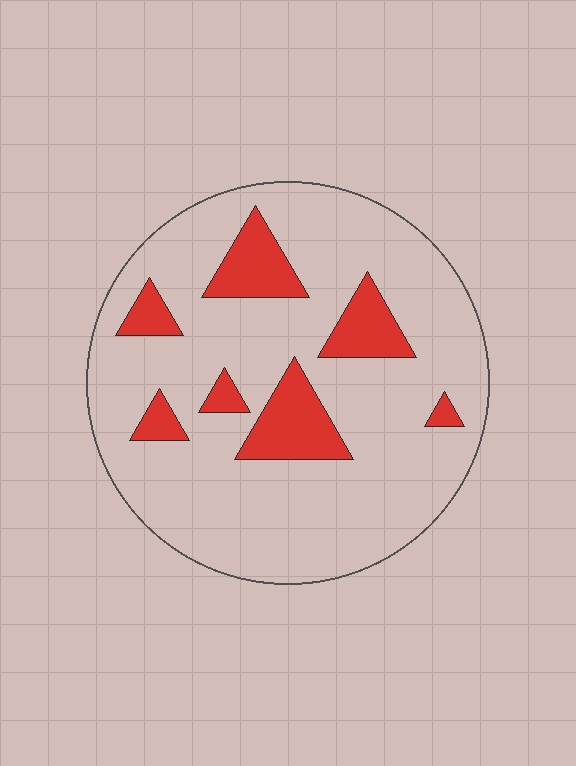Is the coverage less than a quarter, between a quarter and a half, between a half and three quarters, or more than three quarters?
Less than a quarter.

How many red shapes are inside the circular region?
7.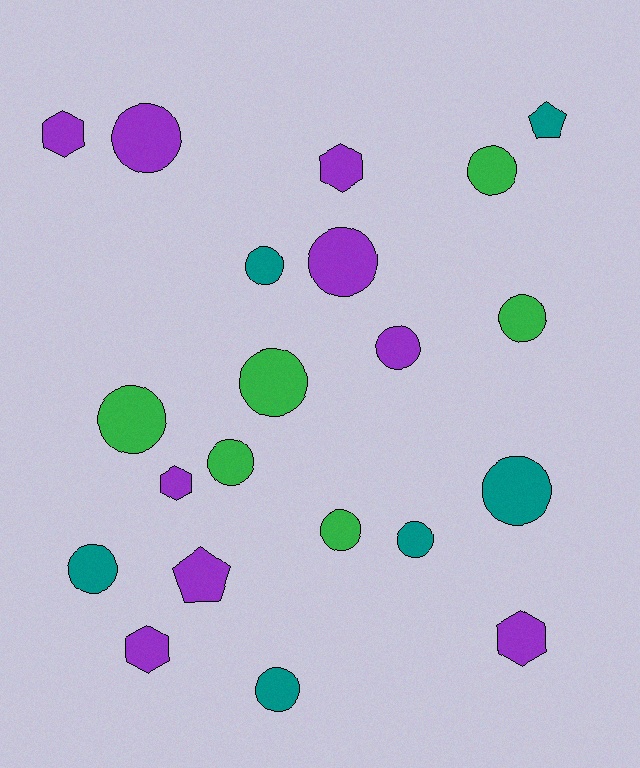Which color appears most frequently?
Purple, with 9 objects.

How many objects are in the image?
There are 21 objects.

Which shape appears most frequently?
Circle, with 14 objects.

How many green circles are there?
There are 6 green circles.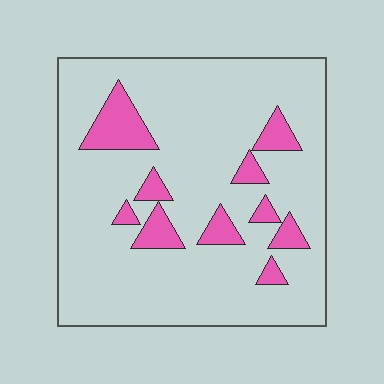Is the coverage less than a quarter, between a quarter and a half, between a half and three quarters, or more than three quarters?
Less than a quarter.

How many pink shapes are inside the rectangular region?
10.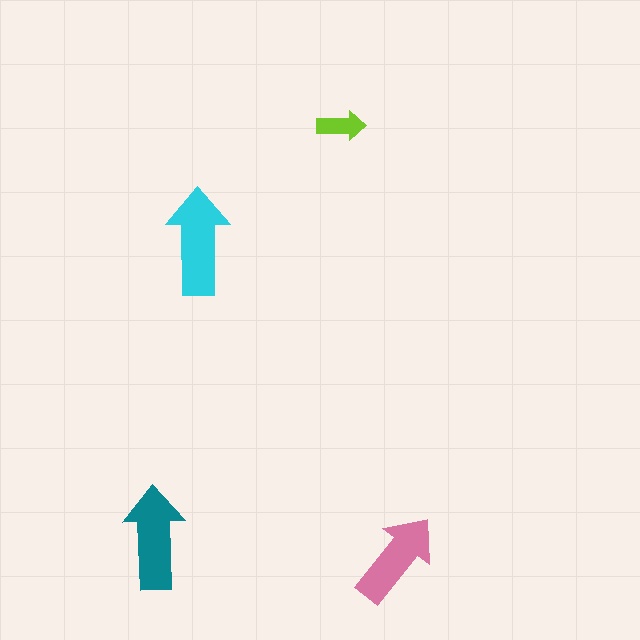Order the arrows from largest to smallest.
the cyan one, the teal one, the pink one, the lime one.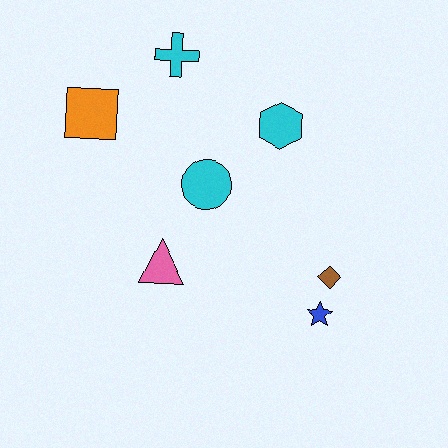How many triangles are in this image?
There is 1 triangle.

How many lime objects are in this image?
There are no lime objects.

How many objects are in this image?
There are 7 objects.